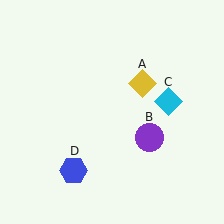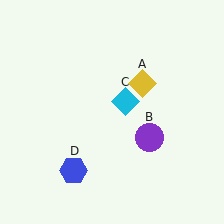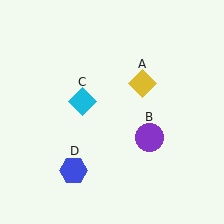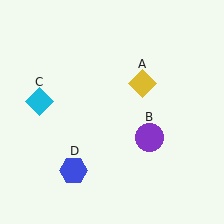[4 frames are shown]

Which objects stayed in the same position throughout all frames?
Yellow diamond (object A) and purple circle (object B) and blue hexagon (object D) remained stationary.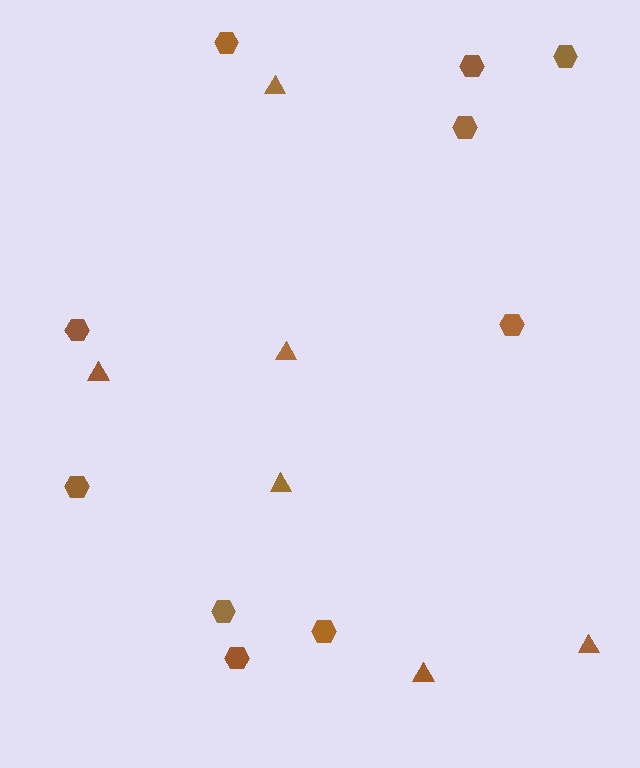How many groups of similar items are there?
There are 2 groups: one group of hexagons (10) and one group of triangles (6).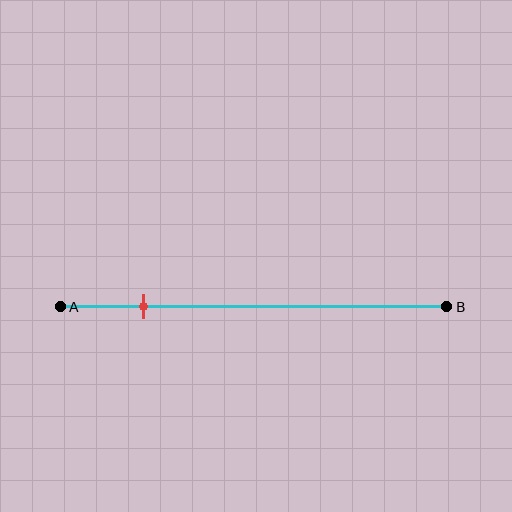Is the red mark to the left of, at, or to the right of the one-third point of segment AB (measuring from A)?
The red mark is to the left of the one-third point of segment AB.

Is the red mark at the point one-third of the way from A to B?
No, the mark is at about 20% from A, not at the 33% one-third point.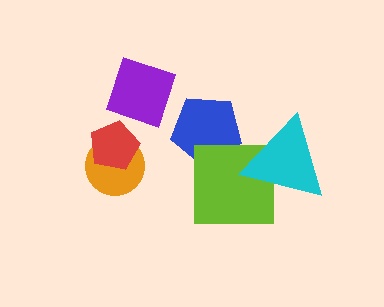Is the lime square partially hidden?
Yes, it is partially covered by another shape.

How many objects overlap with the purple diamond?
0 objects overlap with the purple diamond.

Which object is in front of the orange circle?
The red pentagon is in front of the orange circle.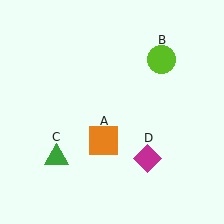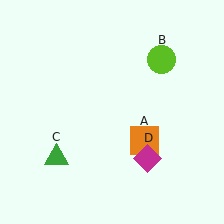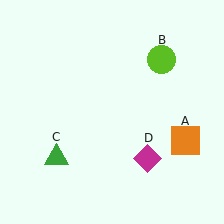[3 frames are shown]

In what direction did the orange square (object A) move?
The orange square (object A) moved right.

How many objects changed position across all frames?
1 object changed position: orange square (object A).